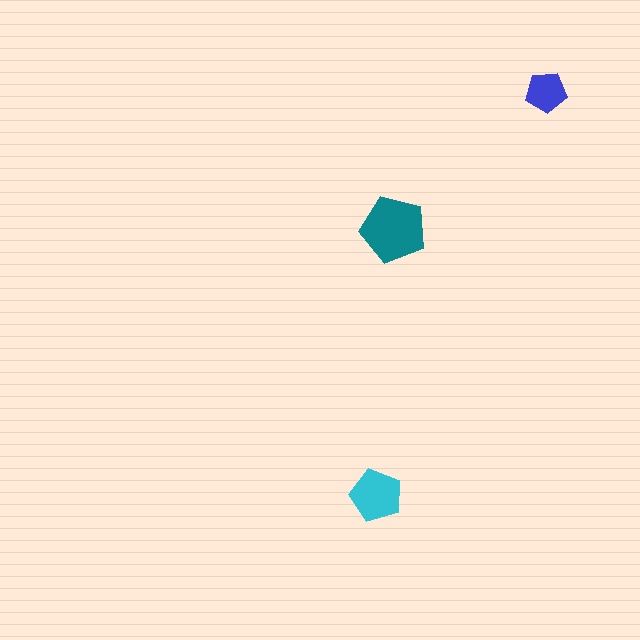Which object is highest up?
The blue pentagon is topmost.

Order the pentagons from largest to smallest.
the teal one, the cyan one, the blue one.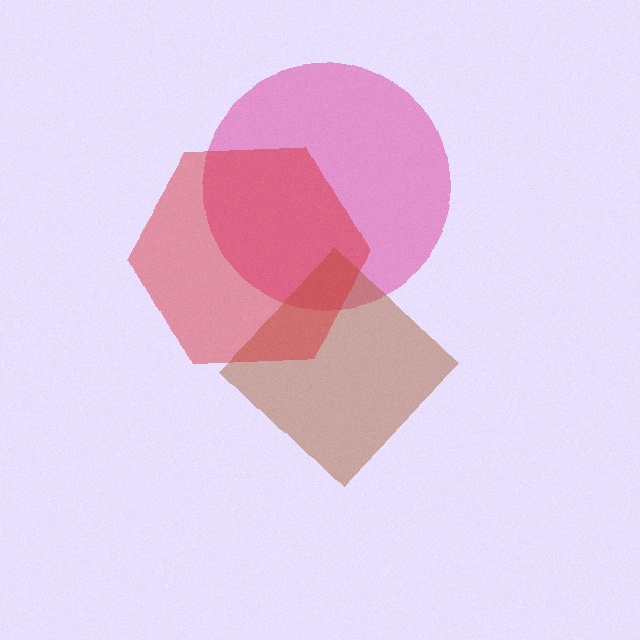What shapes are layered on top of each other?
The layered shapes are: a pink circle, a brown diamond, a red hexagon.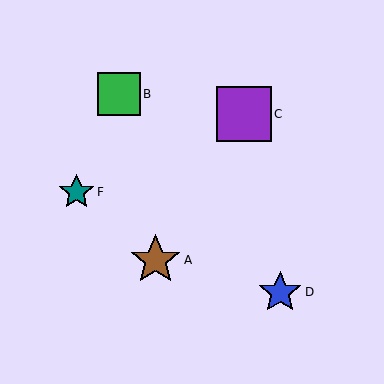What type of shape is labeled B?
Shape B is a green square.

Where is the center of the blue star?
The center of the blue star is at (280, 292).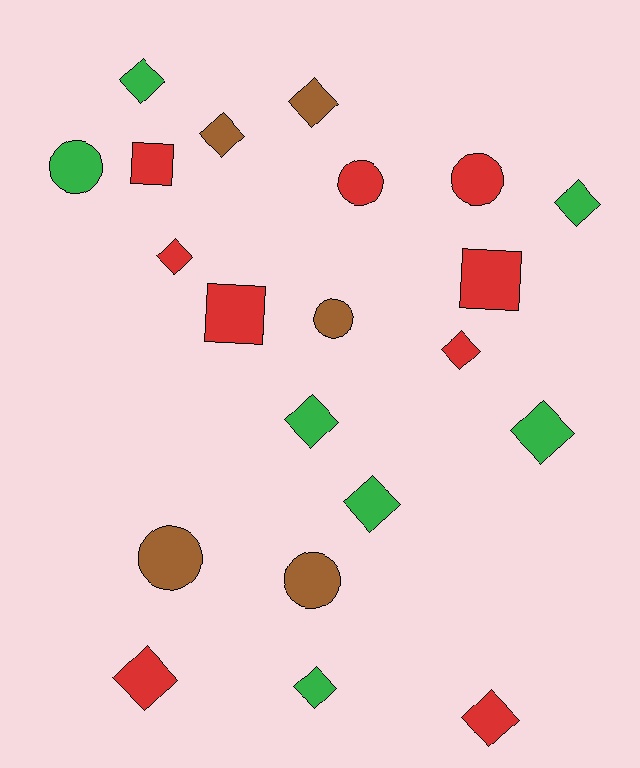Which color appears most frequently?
Red, with 9 objects.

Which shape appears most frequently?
Diamond, with 12 objects.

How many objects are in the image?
There are 21 objects.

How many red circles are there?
There are 2 red circles.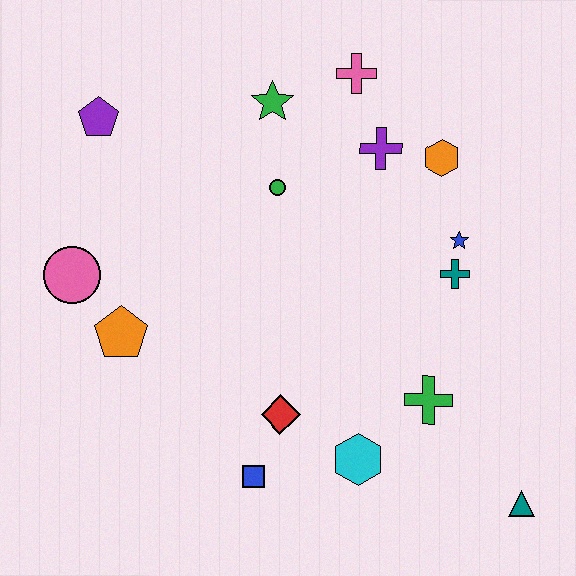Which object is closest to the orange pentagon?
The pink circle is closest to the orange pentagon.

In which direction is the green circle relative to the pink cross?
The green circle is below the pink cross.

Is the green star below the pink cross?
Yes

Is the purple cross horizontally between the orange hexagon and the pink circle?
Yes